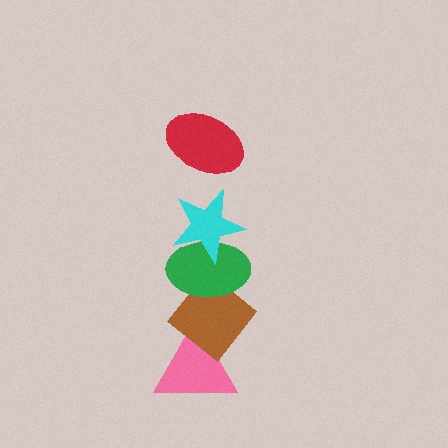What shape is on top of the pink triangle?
The brown diamond is on top of the pink triangle.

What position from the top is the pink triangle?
The pink triangle is 5th from the top.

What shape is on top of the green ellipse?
The cyan star is on top of the green ellipse.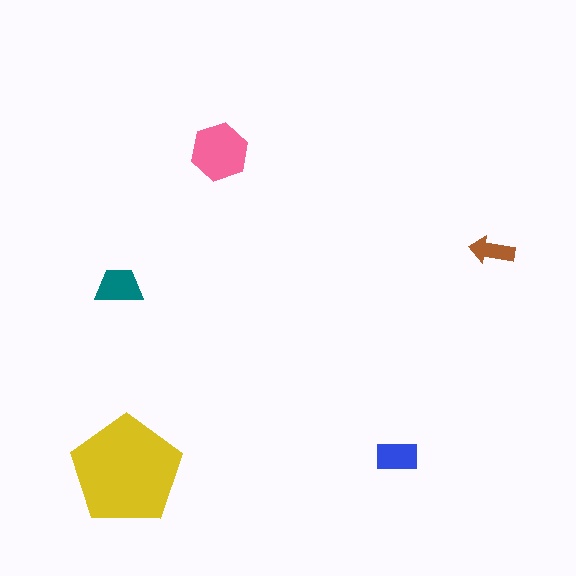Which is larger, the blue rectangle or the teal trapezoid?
The teal trapezoid.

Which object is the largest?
The yellow pentagon.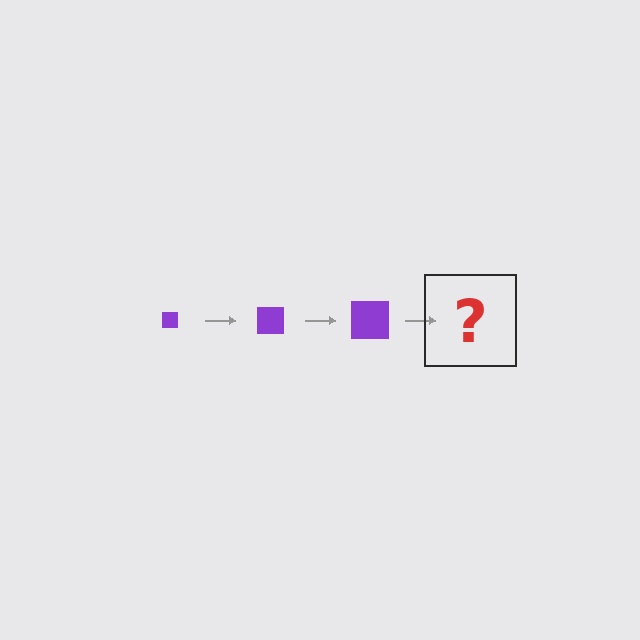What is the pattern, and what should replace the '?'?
The pattern is that the square gets progressively larger each step. The '?' should be a purple square, larger than the previous one.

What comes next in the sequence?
The next element should be a purple square, larger than the previous one.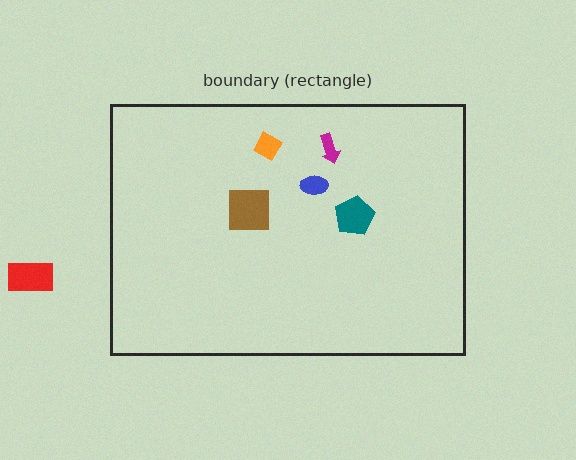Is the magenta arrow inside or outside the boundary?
Inside.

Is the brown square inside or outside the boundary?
Inside.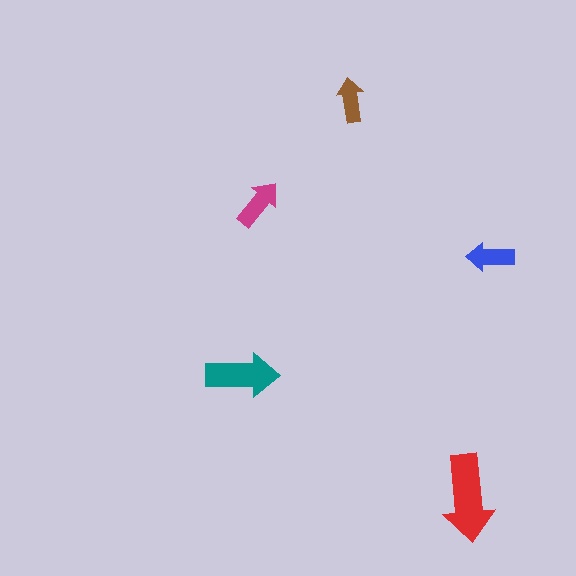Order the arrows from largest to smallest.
the red one, the teal one, the magenta one, the blue one, the brown one.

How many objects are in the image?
There are 5 objects in the image.